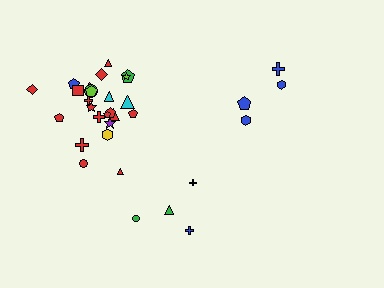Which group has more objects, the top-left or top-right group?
The top-left group.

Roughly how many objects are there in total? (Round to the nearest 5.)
Roughly 35 objects in total.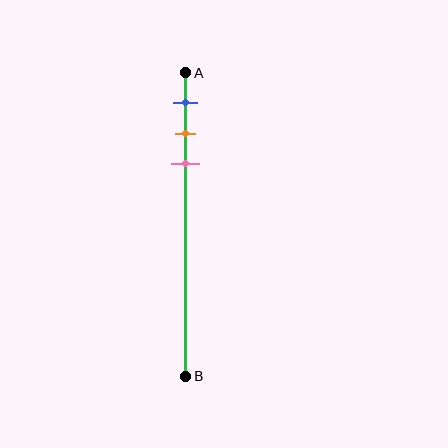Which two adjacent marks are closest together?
The orange and pink marks are the closest adjacent pair.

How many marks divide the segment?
There are 3 marks dividing the segment.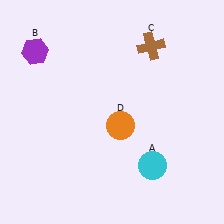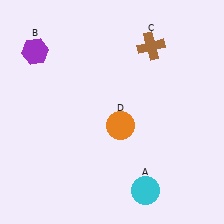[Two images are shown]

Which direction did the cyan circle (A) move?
The cyan circle (A) moved down.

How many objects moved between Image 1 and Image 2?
1 object moved between the two images.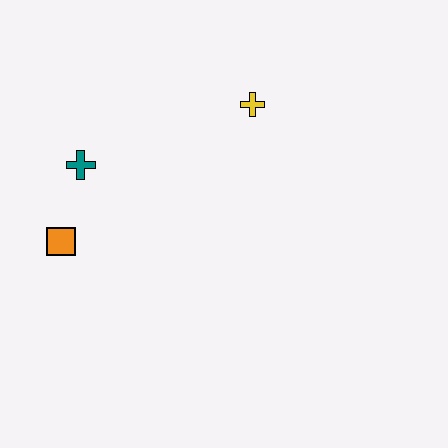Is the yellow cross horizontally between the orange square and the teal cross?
No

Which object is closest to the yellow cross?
The teal cross is closest to the yellow cross.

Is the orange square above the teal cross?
No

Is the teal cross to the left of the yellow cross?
Yes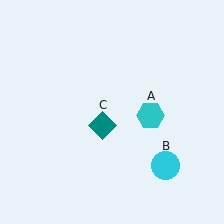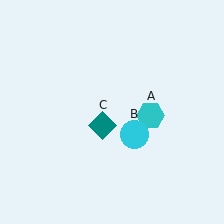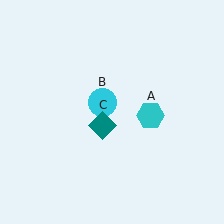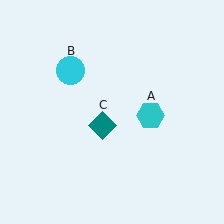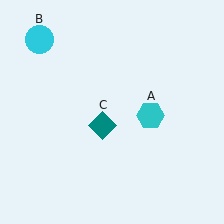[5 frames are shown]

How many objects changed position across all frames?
1 object changed position: cyan circle (object B).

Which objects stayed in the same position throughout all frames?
Cyan hexagon (object A) and teal diamond (object C) remained stationary.